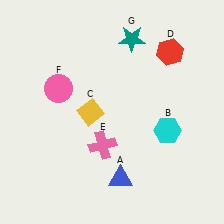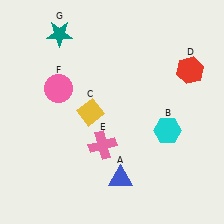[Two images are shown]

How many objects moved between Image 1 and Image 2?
2 objects moved between the two images.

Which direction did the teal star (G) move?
The teal star (G) moved left.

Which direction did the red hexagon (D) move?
The red hexagon (D) moved right.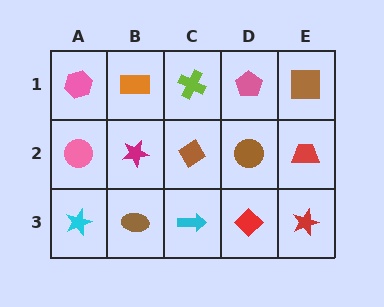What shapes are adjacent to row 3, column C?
A brown diamond (row 2, column C), a brown ellipse (row 3, column B), a red diamond (row 3, column D).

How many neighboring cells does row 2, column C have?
4.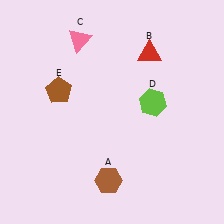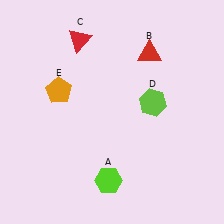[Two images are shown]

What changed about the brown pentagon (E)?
In Image 1, E is brown. In Image 2, it changed to orange.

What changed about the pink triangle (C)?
In Image 1, C is pink. In Image 2, it changed to red.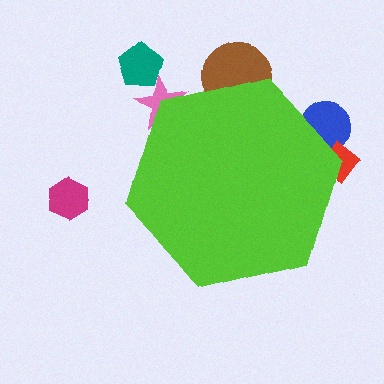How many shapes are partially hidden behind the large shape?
4 shapes are partially hidden.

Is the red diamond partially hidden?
Yes, the red diamond is partially hidden behind the lime hexagon.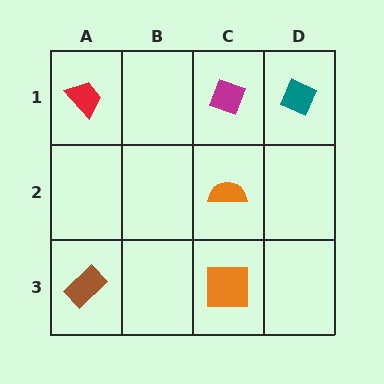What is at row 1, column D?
A teal diamond.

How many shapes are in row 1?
3 shapes.